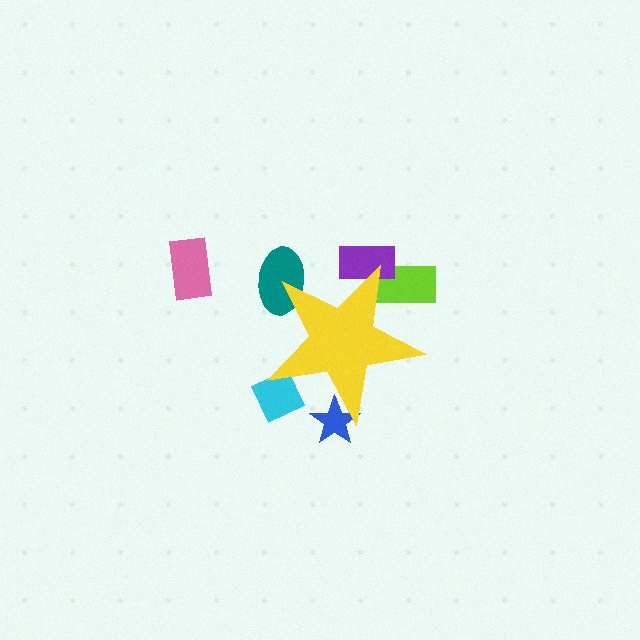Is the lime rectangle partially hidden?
Yes, the lime rectangle is partially hidden behind the yellow star.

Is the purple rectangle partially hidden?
Yes, the purple rectangle is partially hidden behind the yellow star.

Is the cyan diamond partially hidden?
Yes, the cyan diamond is partially hidden behind the yellow star.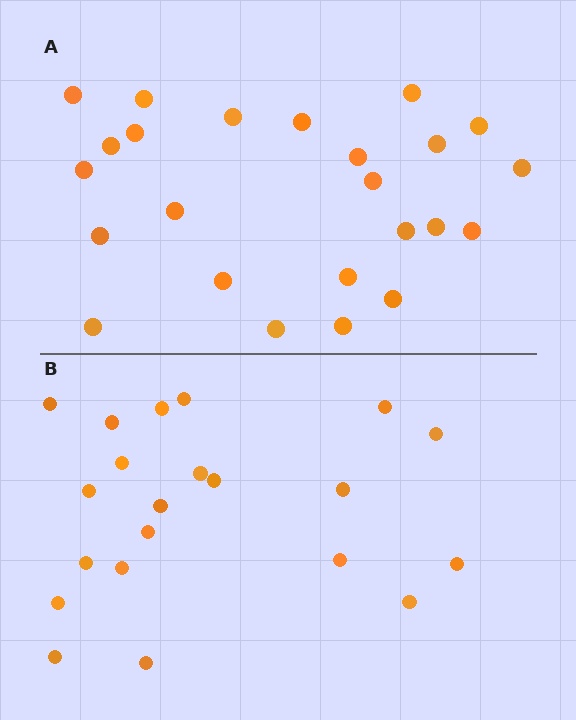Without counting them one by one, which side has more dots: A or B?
Region A (the top region) has more dots.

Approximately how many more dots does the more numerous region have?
Region A has just a few more — roughly 2 or 3 more dots than region B.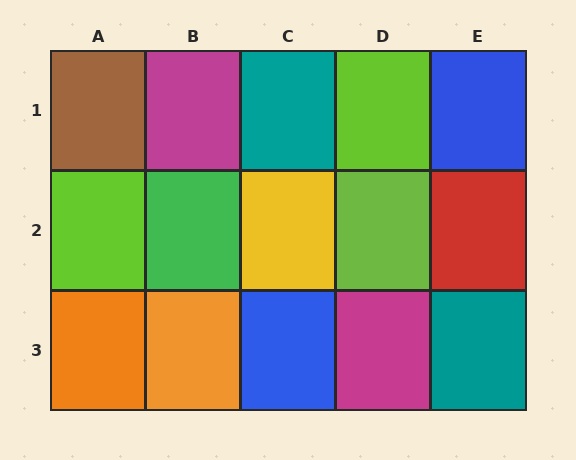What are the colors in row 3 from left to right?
Orange, orange, blue, magenta, teal.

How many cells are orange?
2 cells are orange.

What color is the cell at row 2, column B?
Green.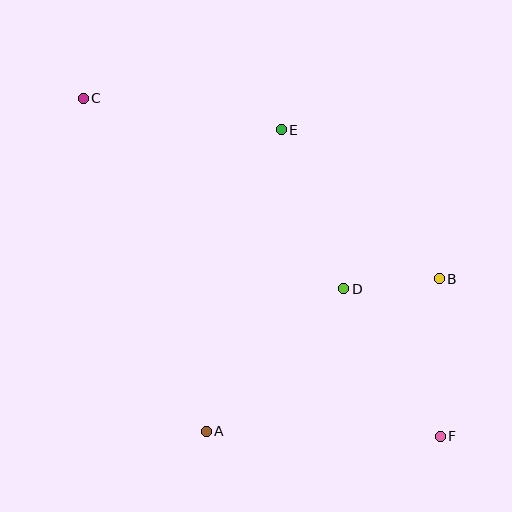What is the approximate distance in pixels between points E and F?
The distance between E and F is approximately 345 pixels.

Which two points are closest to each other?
Points B and D are closest to each other.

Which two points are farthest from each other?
Points C and F are farthest from each other.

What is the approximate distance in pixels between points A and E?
The distance between A and E is approximately 311 pixels.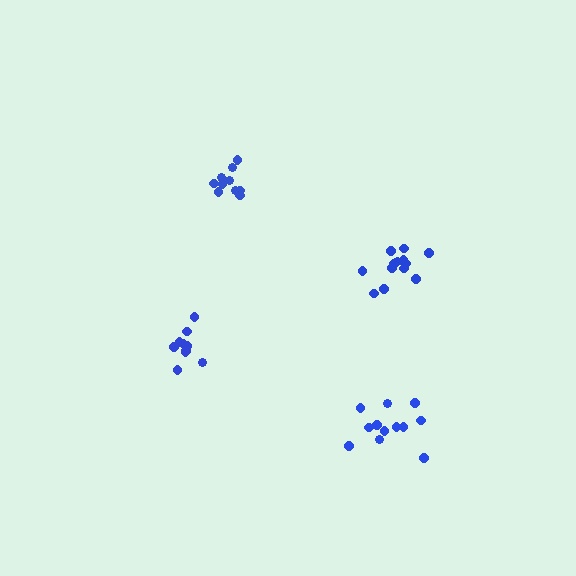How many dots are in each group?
Group 1: 12 dots, Group 2: 10 dots, Group 3: 10 dots, Group 4: 13 dots (45 total).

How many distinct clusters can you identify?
There are 4 distinct clusters.